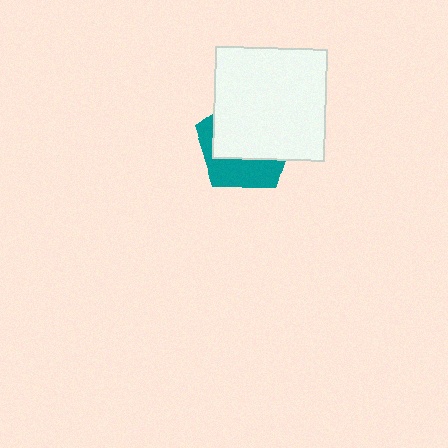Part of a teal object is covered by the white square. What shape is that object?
It is a pentagon.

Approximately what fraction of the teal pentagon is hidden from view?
Roughly 63% of the teal pentagon is hidden behind the white square.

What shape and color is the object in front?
The object in front is a white square.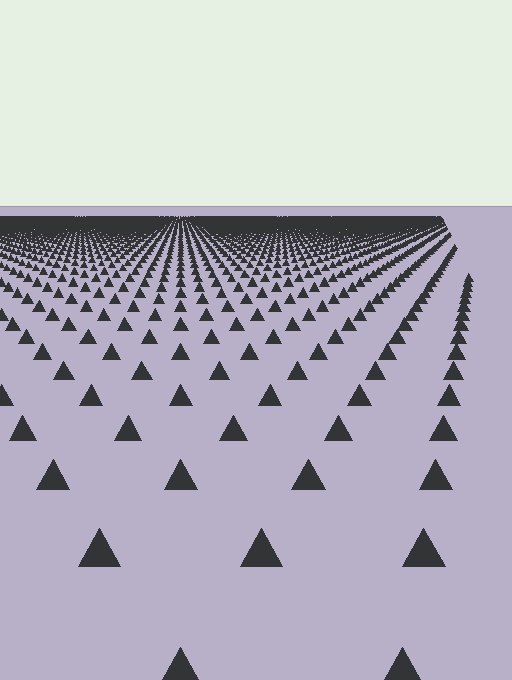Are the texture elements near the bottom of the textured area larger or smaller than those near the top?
Larger. Near the bottom, elements are closer to the viewer and appear at a bigger on-screen size.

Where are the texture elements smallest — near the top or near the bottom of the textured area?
Near the top.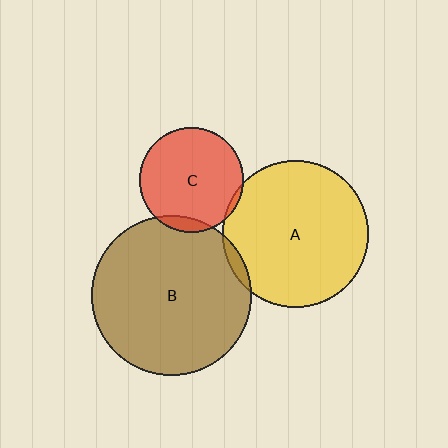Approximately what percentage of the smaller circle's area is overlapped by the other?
Approximately 5%.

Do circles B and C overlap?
Yes.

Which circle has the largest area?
Circle B (brown).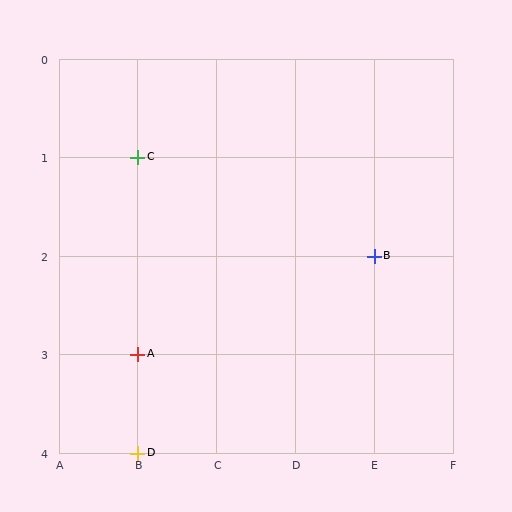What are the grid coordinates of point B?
Point B is at grid coordinates (E, 2).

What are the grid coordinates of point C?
Point C is at grid coordinates (B, 1).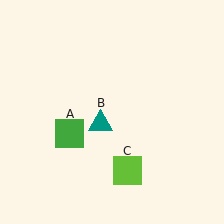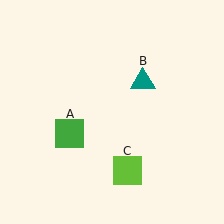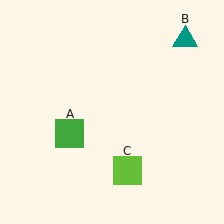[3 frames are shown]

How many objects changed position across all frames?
1 object changed position: teal triangle (object B).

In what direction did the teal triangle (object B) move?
The teal triangle (object B) moved up and to the right.